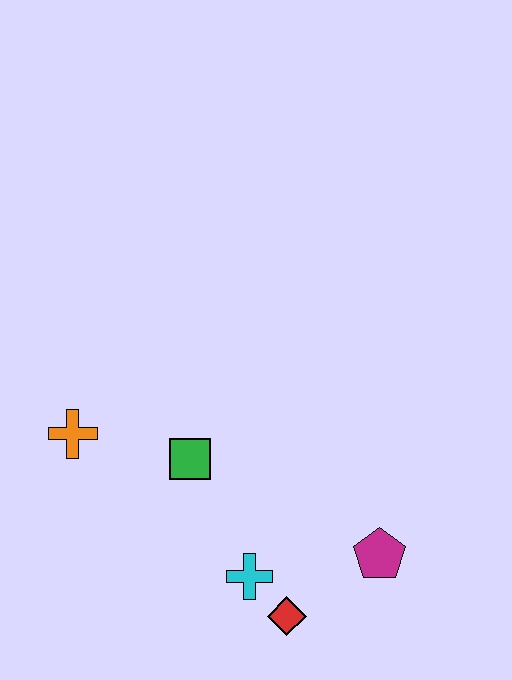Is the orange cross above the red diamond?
Yes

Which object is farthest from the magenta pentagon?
The orange cross is farthest from the magenta pentagon.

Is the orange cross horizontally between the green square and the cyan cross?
No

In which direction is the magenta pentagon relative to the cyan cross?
The magenta pentagon is to the right of the cyan cross.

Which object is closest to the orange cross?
The green square is closest to the orange cross.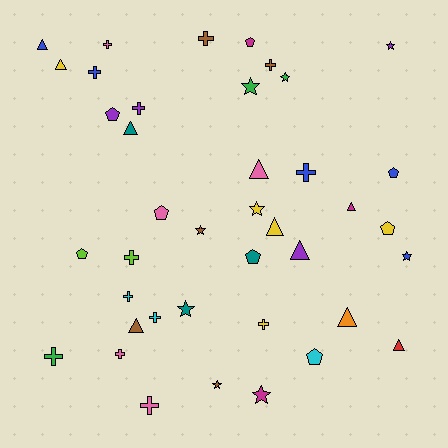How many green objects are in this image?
There are 3 green objects.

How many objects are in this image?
There are 40 objects.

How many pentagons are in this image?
There are 8 pentagons.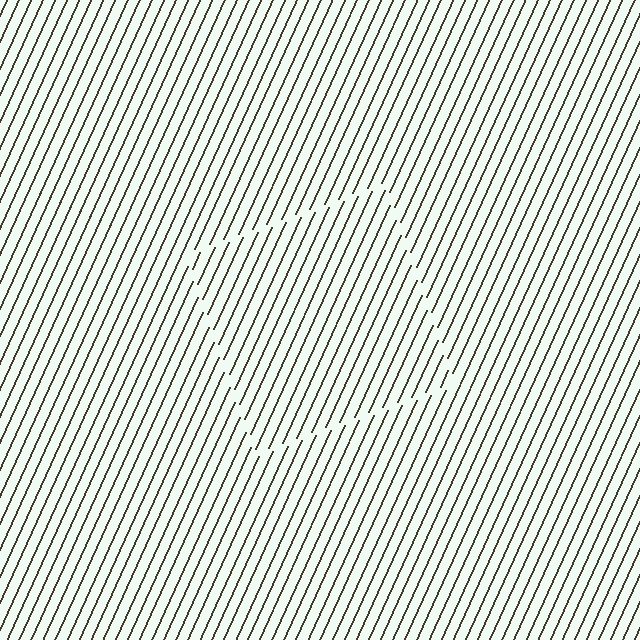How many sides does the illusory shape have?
4 sides — the line-ends trace a square.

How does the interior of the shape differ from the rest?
The interior of the shape contains the same grating, shifted by half a period — the contour is defined by the phase discontinuity where line-ends from the inner and outer gratings abut.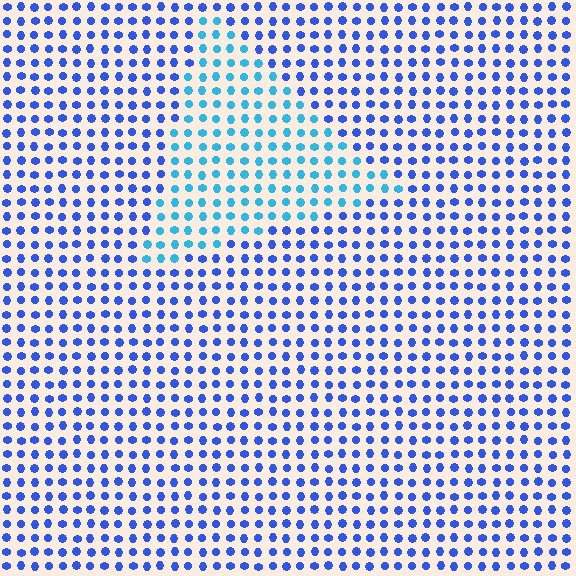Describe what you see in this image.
The image is filled with small blue elements in a uniform arrangement. A triangle-shaped region is visible where the elements are tinted to a slightly different hue, forming a subtle color boundary.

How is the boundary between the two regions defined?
The boundary is defined purely by a slight shift in hue (about 34 degrees). Spacing, size, and orientation are identical on both sides.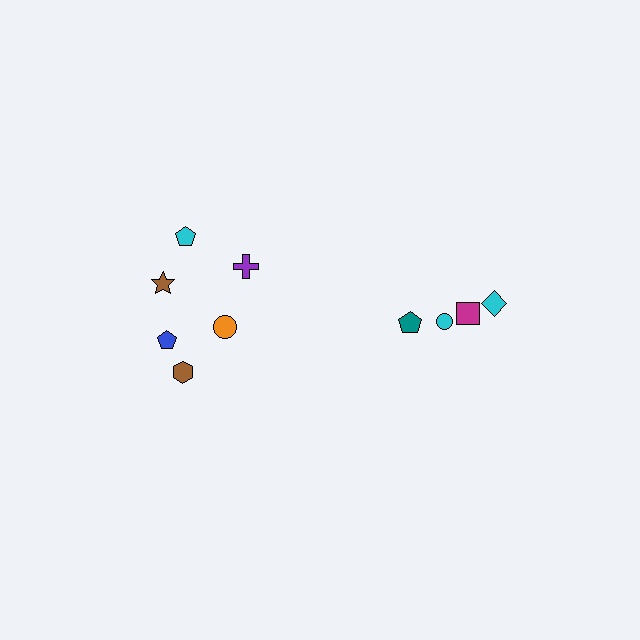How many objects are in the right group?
There are 4 objects.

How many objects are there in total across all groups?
There are 10 objects.